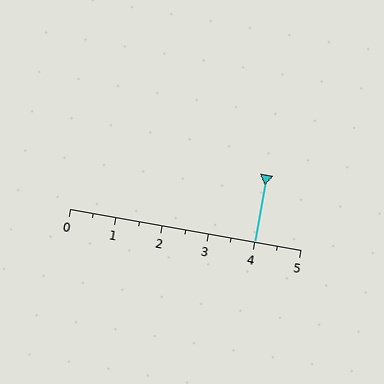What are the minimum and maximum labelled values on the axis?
The axis runs from 0 to 5.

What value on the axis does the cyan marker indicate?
The marker indicates approximately 4.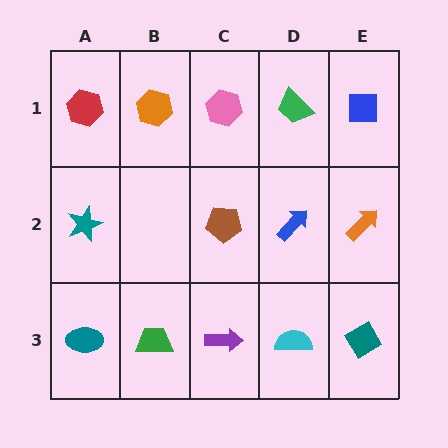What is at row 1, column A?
A red hexagon.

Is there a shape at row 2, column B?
No, that cell is empty.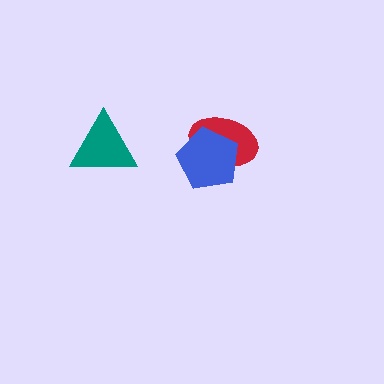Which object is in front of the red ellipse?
The blue pentagon is in front of the red ellipse.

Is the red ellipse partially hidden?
Yes, it is partially covered by another shape.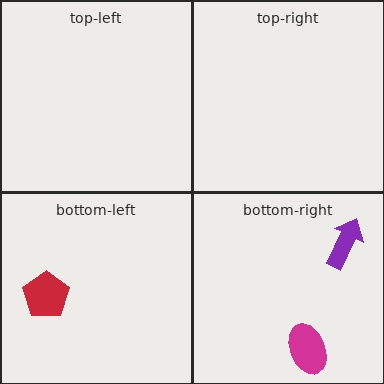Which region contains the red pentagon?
The bottom-left region.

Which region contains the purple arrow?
The bottom-right region.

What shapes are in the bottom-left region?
The red pentagon.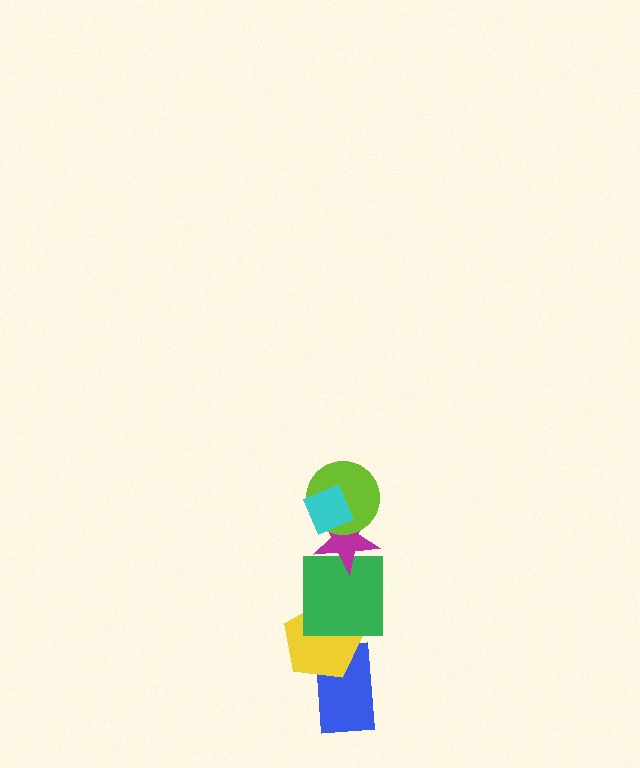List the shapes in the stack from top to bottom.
From top to bottom: the cyan diamond, the lime circle, the magenta star, the green square, the yellow pentagon, the blue rectangle.